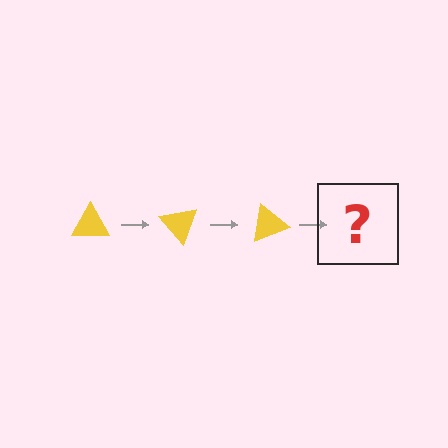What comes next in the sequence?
The next element should be a yellow triangle rotated 150 degrees.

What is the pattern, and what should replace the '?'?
The pattern is that the triangle rotates 50 degrees each step. The '?' should be a yellow triangle rotated 150 degrees.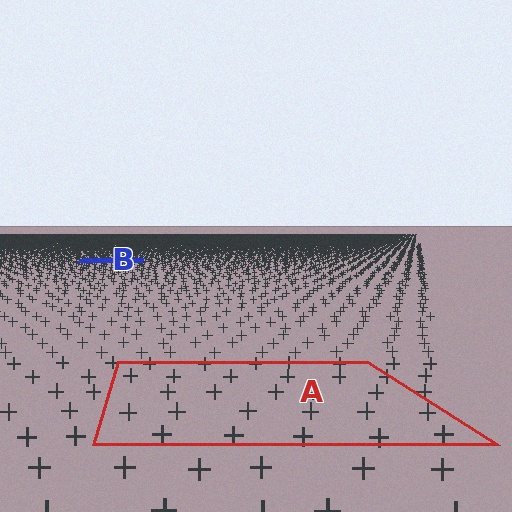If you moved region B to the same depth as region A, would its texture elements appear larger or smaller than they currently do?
They would appear larger. At a closer depth, the same texture elements are projected at a bigger on-screen size.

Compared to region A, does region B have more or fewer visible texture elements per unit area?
Region B has more texture elements per unit area — they are packed more densely because it is farther away.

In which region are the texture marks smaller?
The texture marks are smaller in region B, because it is farther away.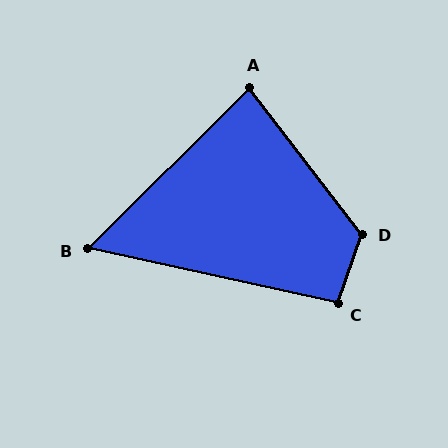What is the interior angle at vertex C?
Approximately 97 degrees (obtuse).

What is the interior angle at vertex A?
Approximately 83 degrees (acute).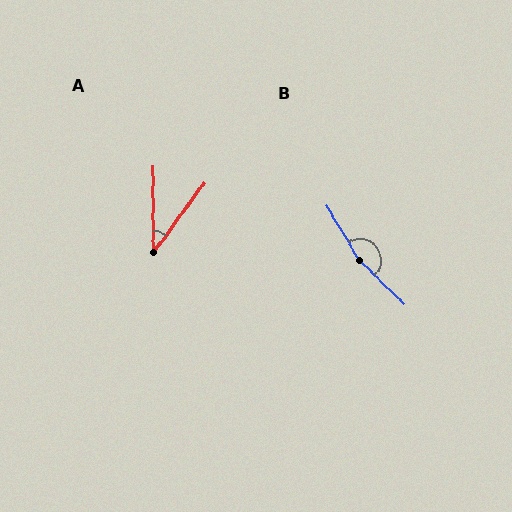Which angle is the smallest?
A, at approximately 37 degrees.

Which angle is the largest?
B, at approximately 165 degrees.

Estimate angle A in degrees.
Approximately 37 degrees.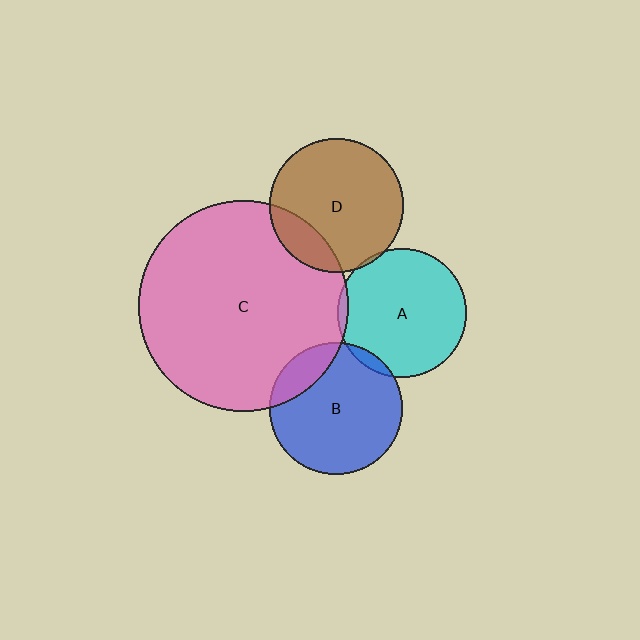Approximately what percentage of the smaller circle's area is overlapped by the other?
Approximately 5%.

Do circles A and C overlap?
Yes.